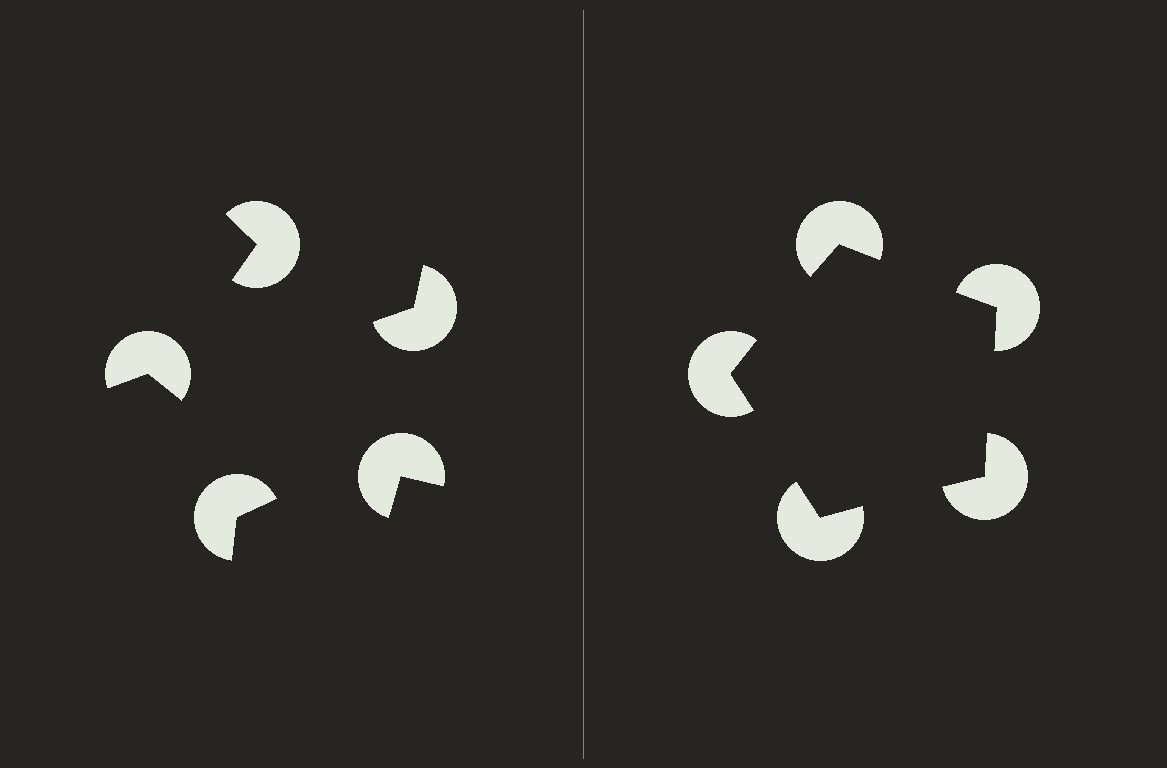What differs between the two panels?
The pac-man discs are positioned identically on both sides; only the wedge orientations differ. On the right they align to a pentagon; on the left they are misaligned.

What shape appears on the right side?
An illusory pentagon.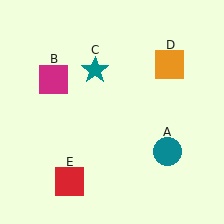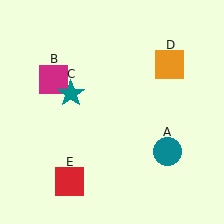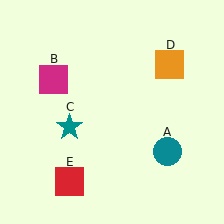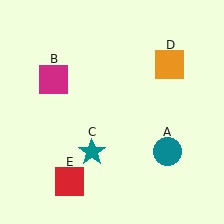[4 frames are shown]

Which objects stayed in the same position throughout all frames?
Teal circle (object A) and magenta square (object B) and orange square (object D) and red square (object E) remained stationary.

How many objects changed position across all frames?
1 object changed position: teal star (object C).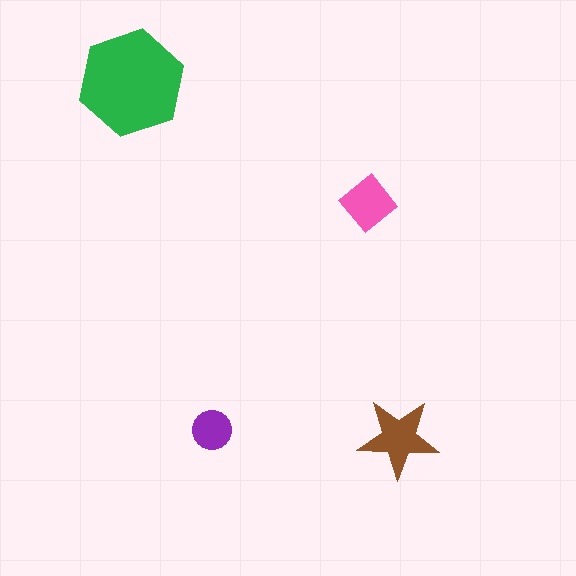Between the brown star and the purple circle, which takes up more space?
The brown star.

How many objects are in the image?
There are 4 objects in the image.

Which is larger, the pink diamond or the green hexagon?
The green hexagon.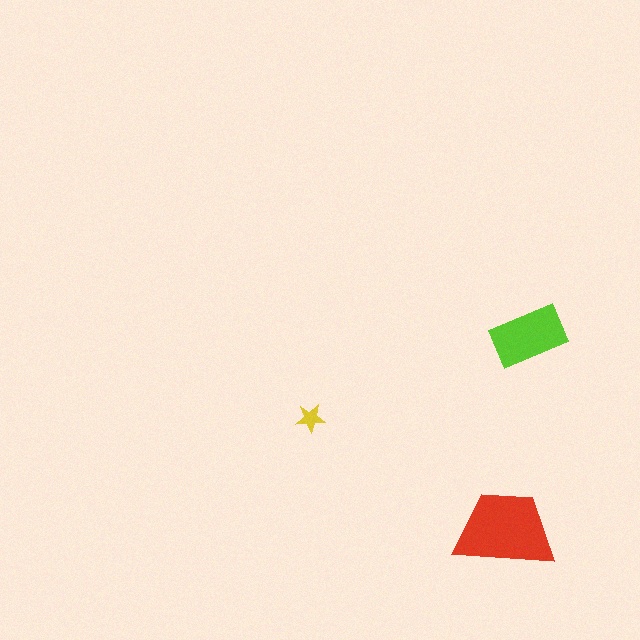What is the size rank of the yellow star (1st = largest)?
3rd.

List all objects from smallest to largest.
The yellow star, the lime rectangle, the red trapezoid.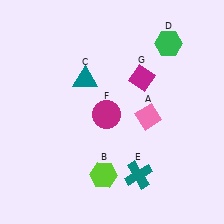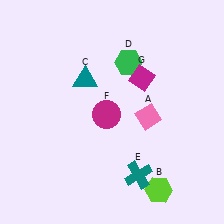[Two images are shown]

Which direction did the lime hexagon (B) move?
The lime hexagon (B) moved right.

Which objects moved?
The objects that moved are: the lime hexagon (B), the green hexagon (D).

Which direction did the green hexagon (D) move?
The green hexagon (D) moved left.